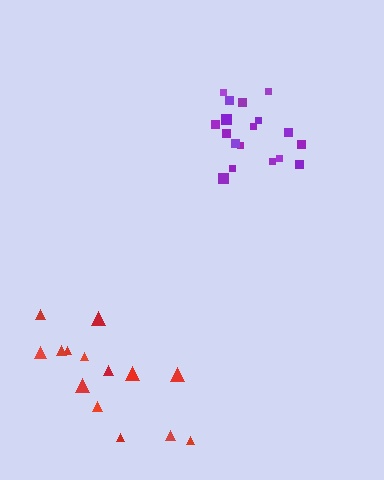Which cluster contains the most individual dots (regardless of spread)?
Purple (18).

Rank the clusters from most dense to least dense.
purple, red.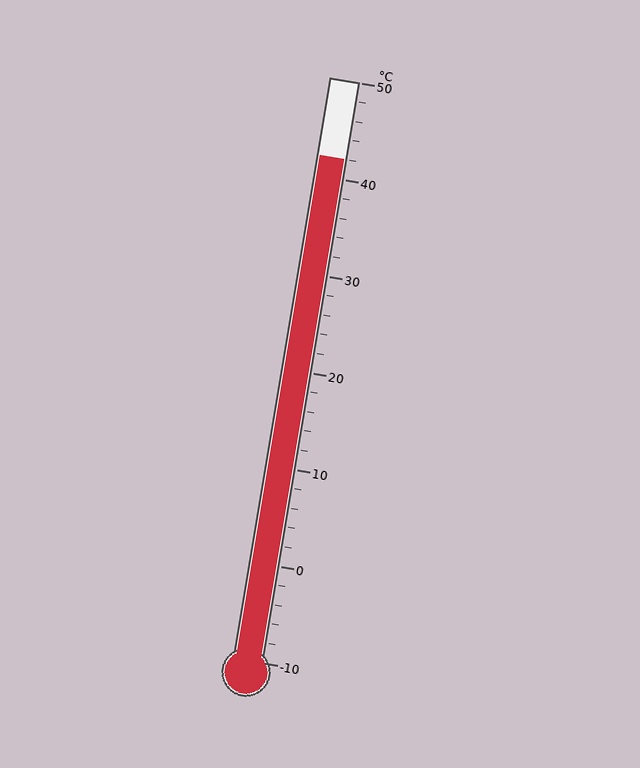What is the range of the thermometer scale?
The thermometer scale ranges from -10°C to 50°C.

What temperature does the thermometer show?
The thermometer shows approximately 42°C.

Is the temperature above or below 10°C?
The temperature is above 10°C.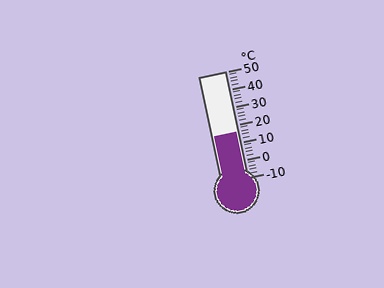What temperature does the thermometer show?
The thermometer shows approximately 16°C.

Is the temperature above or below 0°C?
The temperature is above 0°C.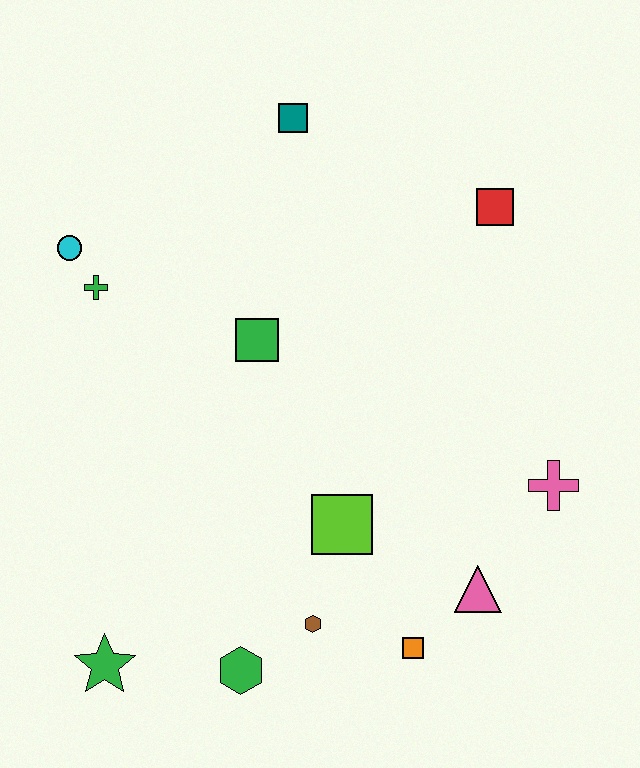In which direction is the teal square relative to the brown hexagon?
The teal square is above the brown hexagon.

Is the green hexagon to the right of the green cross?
Yes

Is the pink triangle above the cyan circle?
No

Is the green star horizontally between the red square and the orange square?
No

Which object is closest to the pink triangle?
The orange square is closest to the pink triangle.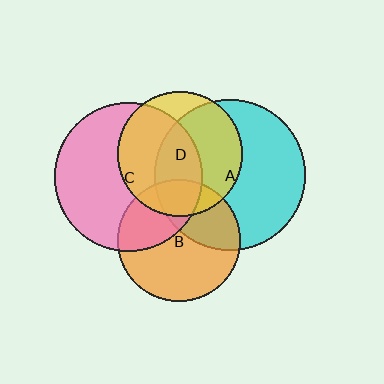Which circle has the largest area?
Circle A (cyan).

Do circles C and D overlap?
Yes.